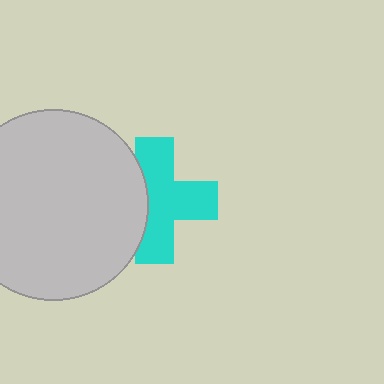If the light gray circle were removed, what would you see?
You would see the complete cyan cross.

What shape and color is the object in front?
The object in front is a light gray circle.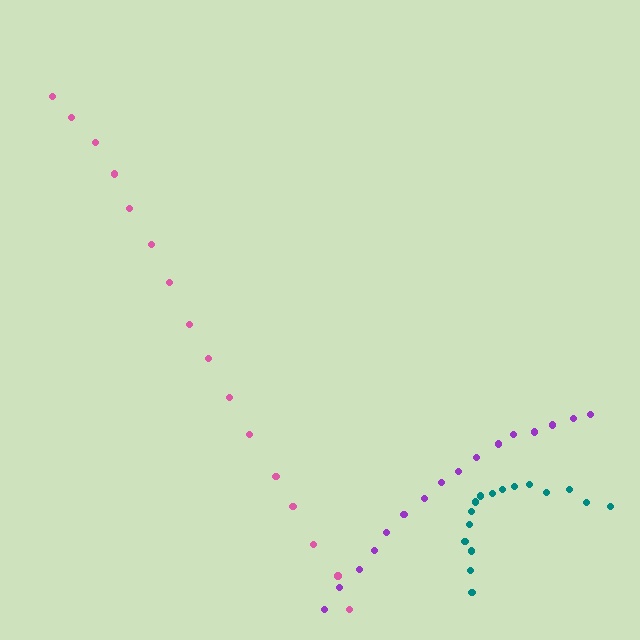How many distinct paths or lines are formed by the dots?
There are 3 distinct paths.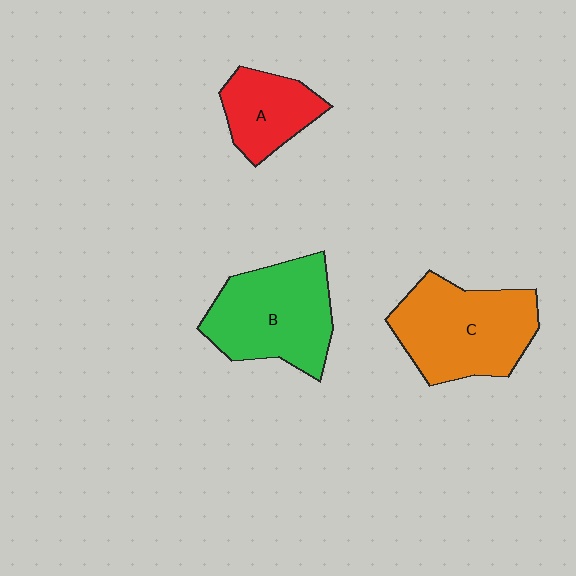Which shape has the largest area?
Shape C (orange).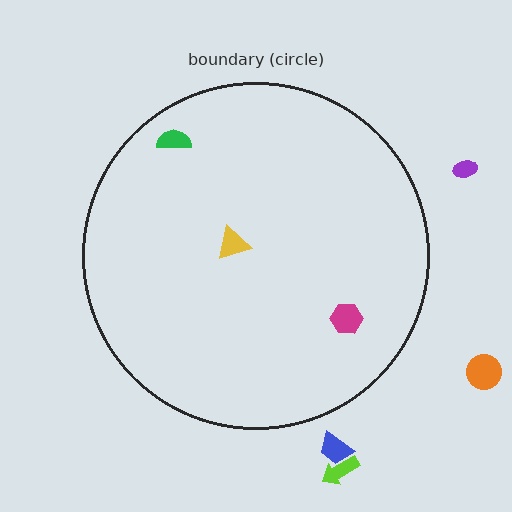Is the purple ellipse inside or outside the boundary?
Outside.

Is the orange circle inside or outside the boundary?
Outside.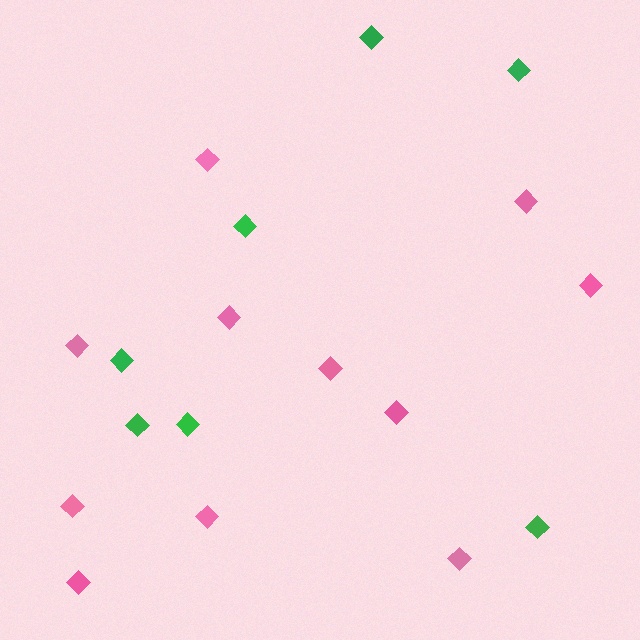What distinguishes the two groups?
There are 2 groups: one group of pink diamonds (11) and one group of green diamonds (7).